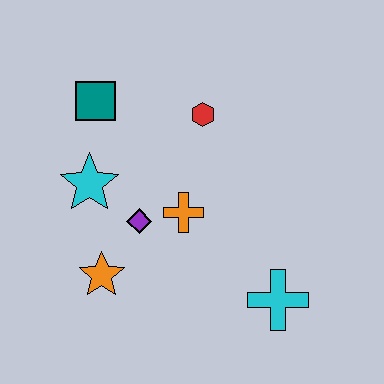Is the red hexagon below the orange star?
No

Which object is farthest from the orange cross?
The teal square is farthest from the orange cross.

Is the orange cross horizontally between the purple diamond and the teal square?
No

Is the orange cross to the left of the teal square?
No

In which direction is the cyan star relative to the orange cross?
The cyan star is to the left of the orange cross.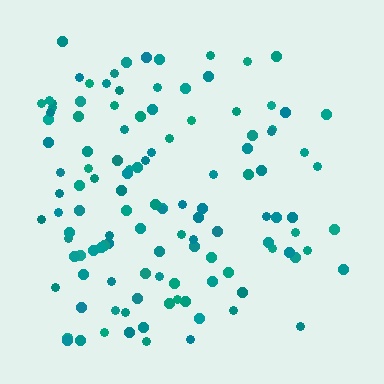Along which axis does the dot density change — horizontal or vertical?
Horizontal.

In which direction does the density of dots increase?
From right to left, with the left side densest.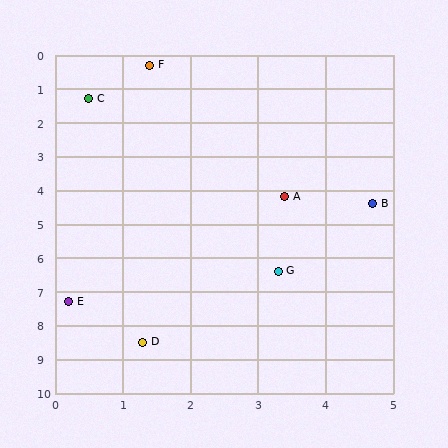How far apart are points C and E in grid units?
Points C and E are about 6.0 grid units apart.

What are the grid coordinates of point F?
Point F is at approximately (1.4, 0.3).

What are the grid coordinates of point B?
Point B is at approximately (4.7, 4.4).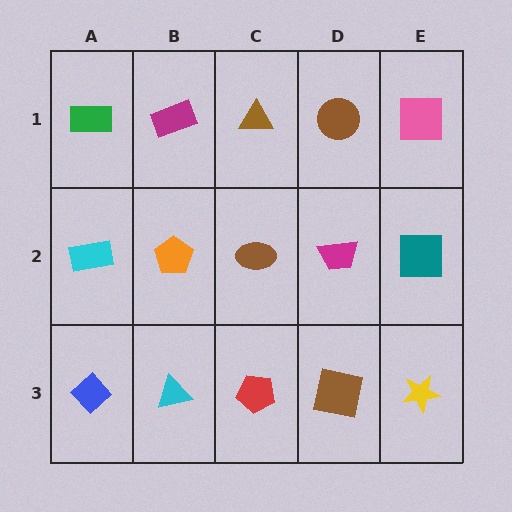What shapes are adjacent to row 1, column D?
A magenta trapezoid (row 2, column D), a brown triangle (row 1, column C), a pink square (row 1, column E).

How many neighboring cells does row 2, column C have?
4.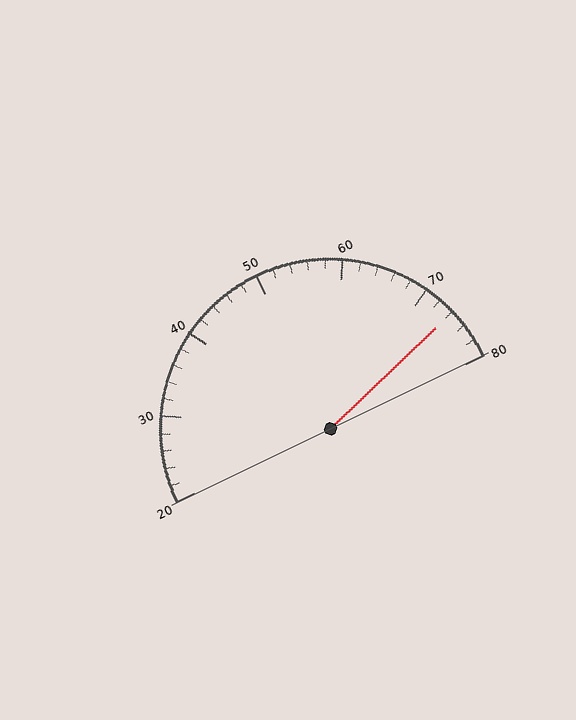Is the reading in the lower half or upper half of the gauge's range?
The reading is in the upper half of the range (20 to 80).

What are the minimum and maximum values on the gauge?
The gauge ranges from 20 to 80.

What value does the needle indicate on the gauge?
The needle indicates approximately 74.